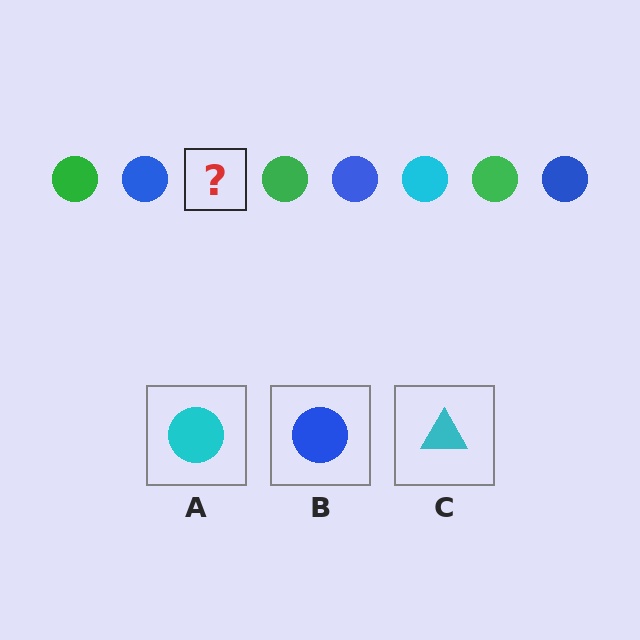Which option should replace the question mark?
Option A.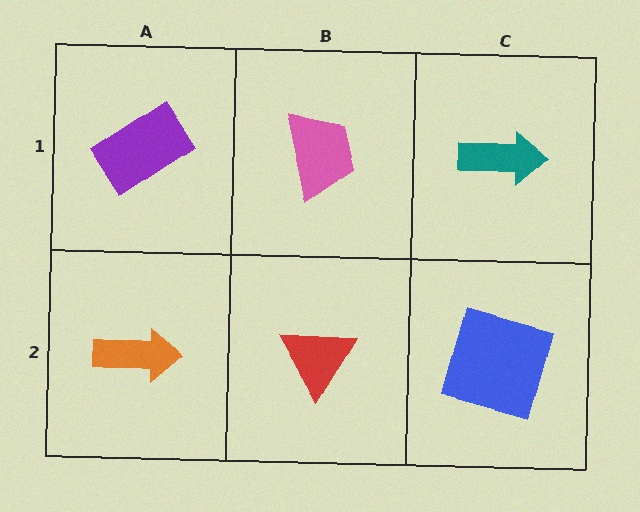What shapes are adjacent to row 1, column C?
A blue square (row 2, column C), a pink trapezoid (row 1, column B).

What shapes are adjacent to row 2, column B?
A pink trapezoid (row 1, column B), an orange arrow (row 2, column A), a blue square (row 2, column C).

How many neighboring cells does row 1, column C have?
2.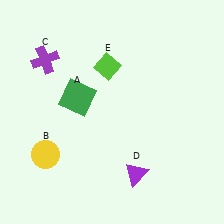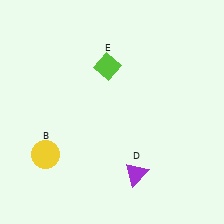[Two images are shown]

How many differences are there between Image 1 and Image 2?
There are 2 differences between the two images.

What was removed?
The purple cross (C), the green square (A) were removed in Image 2.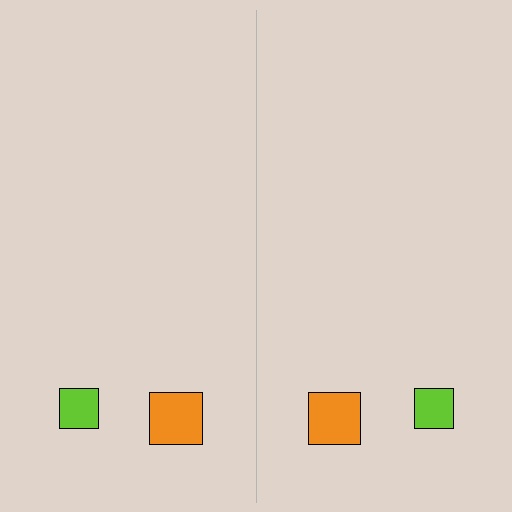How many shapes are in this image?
There are 4 shapes in this image.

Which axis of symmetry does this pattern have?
The pattern has a vertical axis of symmetry running through the center of the image.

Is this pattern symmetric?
Yes, this pattern has bilateral (reflection) symmetry.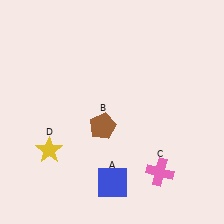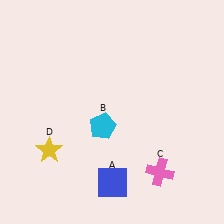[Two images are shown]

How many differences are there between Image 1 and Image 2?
There is 1 difference between the two images.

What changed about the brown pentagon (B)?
In Image 1, B is brown. In Image 2, it changed to cyan.